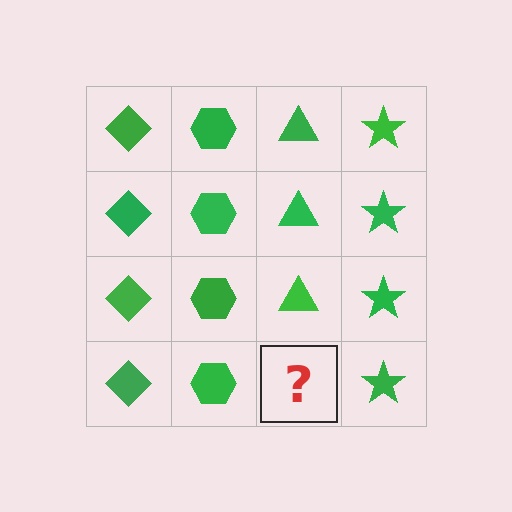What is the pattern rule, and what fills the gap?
The rule is that each column has a consistent shape. The gap should be filled with a green triangle.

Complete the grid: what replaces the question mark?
The question mark should be replaced with a green triangle.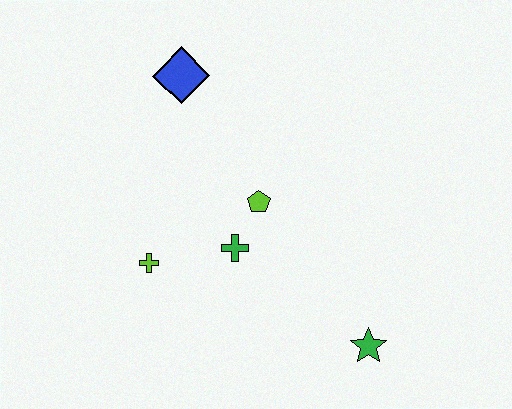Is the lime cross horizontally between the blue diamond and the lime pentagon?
No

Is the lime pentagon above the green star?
Yes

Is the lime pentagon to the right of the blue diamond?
Yes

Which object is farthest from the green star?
The blue diamond is farthest from the green star.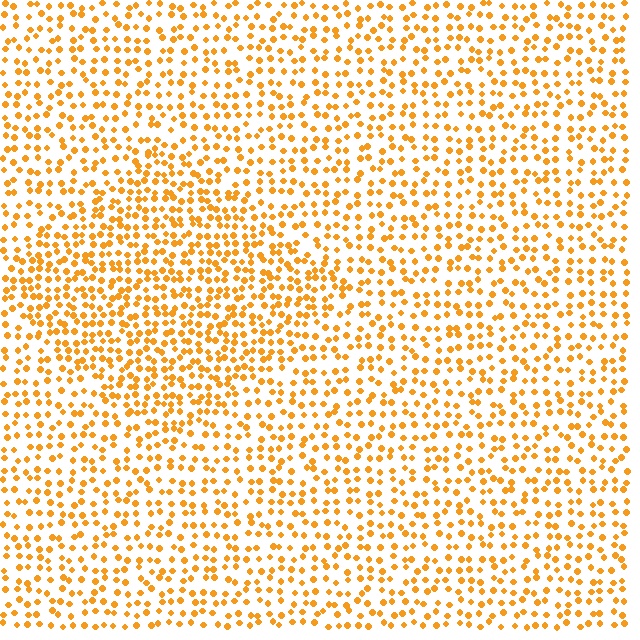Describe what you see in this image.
The image contains small orange elements arranged at two different densities. A diamond-shaped region is visible where the elements are more densely packed than the surrounding area.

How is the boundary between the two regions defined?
The boundary is defined by a change in element density (approximately 1.5x ratio). All elements are the same color, size, and shape.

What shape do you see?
I see a diamond.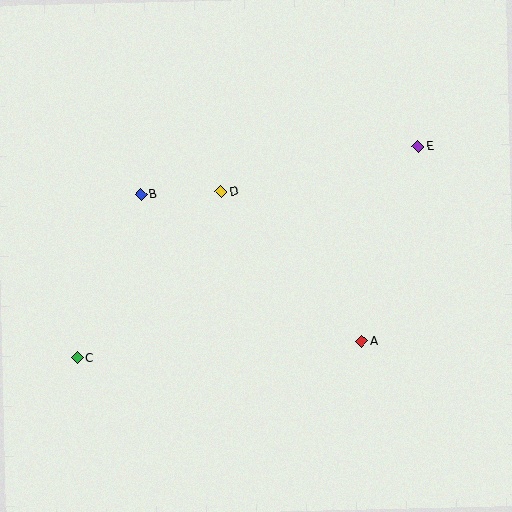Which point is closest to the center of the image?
Point D at (221, 191) is closest to the center.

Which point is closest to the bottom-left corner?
Point C is closest to the bottom-left corner.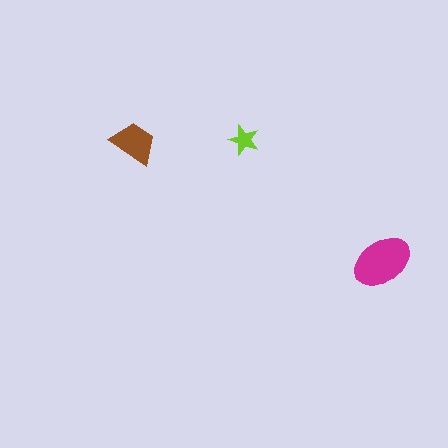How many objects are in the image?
There are 3 objects in the image.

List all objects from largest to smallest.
The magenta ellipse, the brown trapezoid, the lime star.